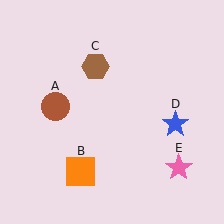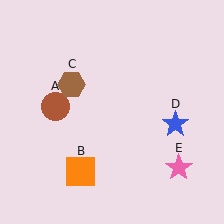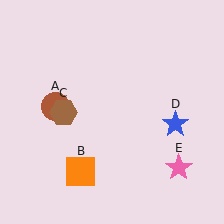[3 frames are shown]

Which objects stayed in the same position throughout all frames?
Brown circle (object A) and orange square (object B) and blue star (object D) and pink star (object E) remained stationary.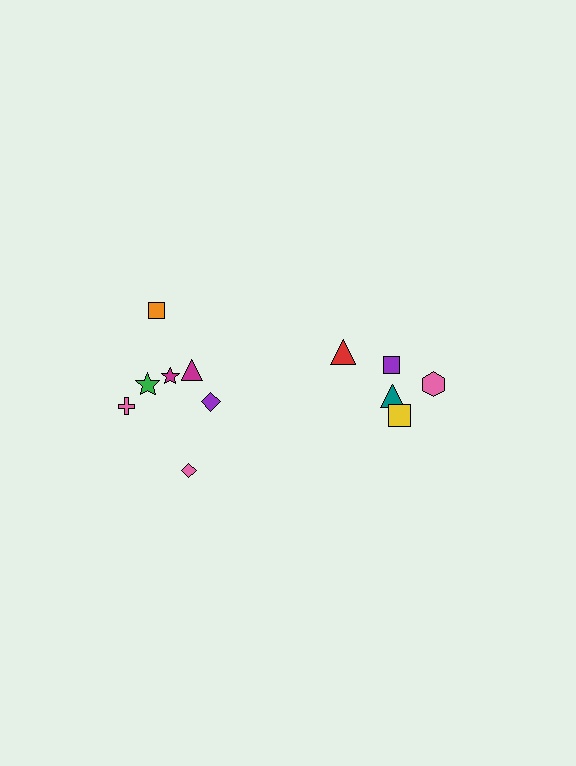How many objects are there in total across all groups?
There are 12 objects.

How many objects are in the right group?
There are 5 objects.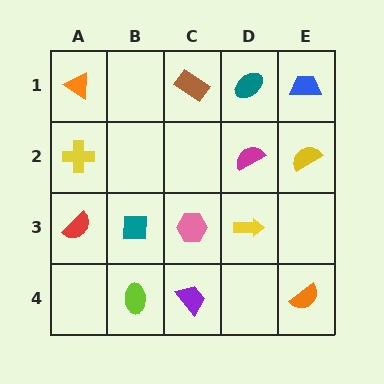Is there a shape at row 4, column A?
No, that cell is empty.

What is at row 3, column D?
A yellow arrow.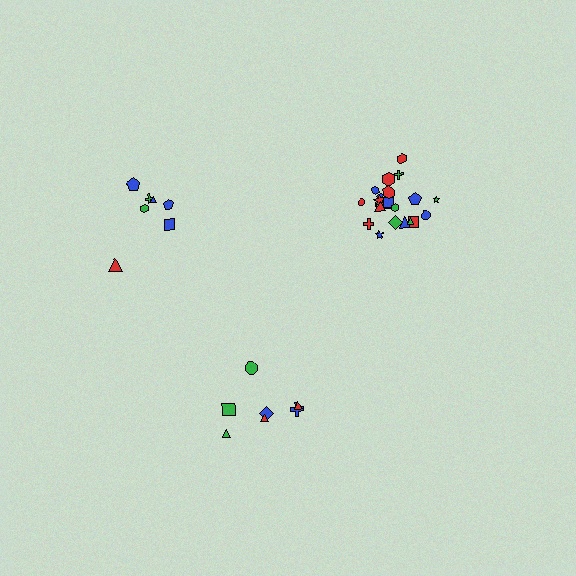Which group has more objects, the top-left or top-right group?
The top-right group.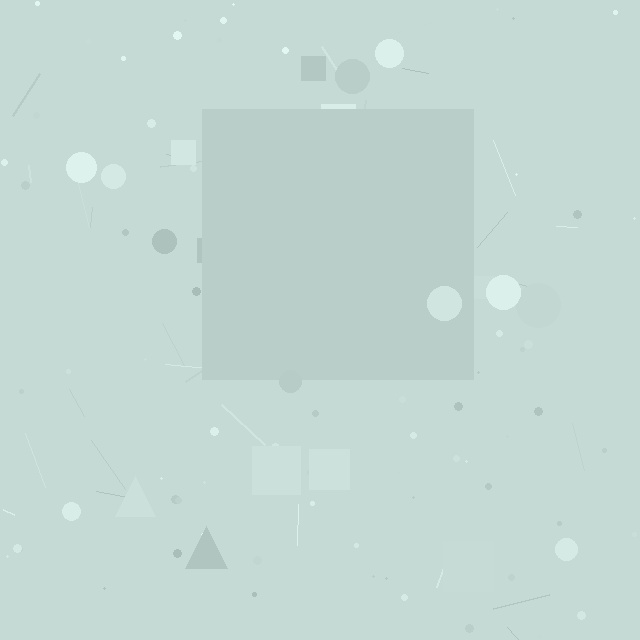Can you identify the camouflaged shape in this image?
The camouflaged shape is a square.